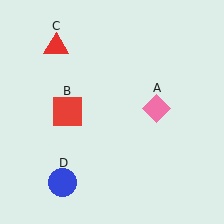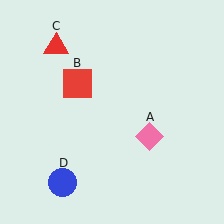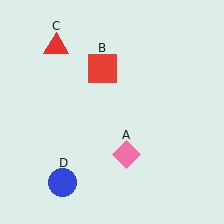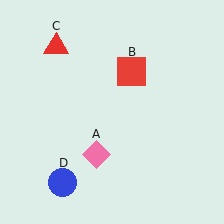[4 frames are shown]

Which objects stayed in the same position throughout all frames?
Red triangle (object C) and blue circle (object D) remained stationary.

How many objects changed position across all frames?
2 objects changed position: pink diamond (object A), red square (object B).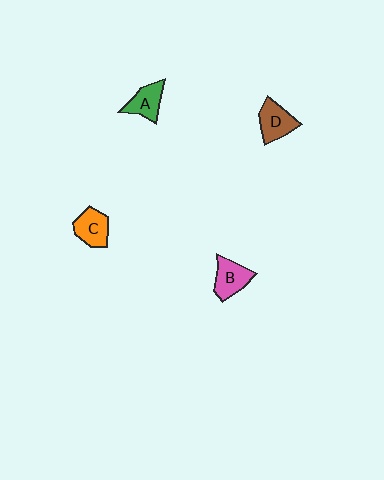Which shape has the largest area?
Shape B (pink).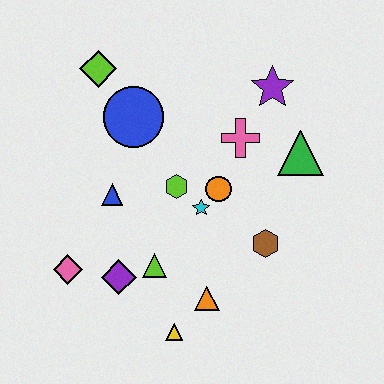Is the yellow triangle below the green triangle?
Yes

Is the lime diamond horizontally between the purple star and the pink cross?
No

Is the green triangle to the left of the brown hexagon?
No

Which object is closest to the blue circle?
The lime diamond is closest to the blue circle.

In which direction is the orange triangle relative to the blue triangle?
The orange triangle is below the blue triangle.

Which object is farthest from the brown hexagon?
The lime diamond is farthest from the brown hexagon.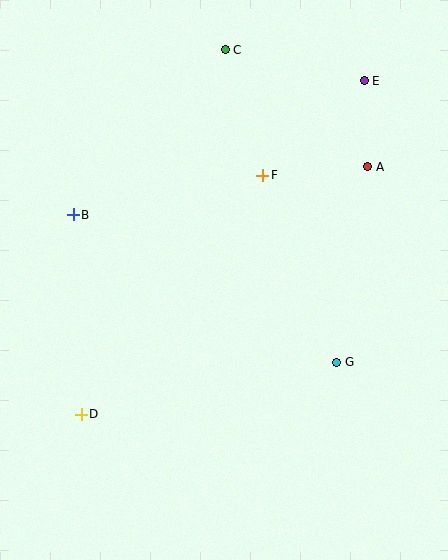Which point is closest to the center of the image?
Point F at (263, 175) is closest to the center.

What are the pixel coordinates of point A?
Point A is at (368, 167).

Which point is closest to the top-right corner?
Point E is closest to the top-right corner.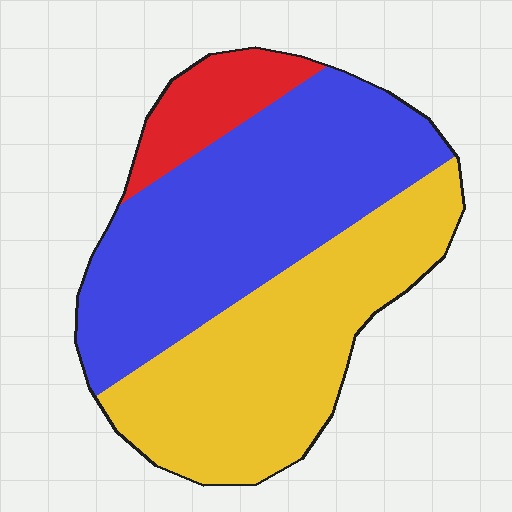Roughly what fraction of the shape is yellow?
Yellow covers roughly 40% of the shape.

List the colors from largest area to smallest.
From largest to smallest: blue, yellow, red.